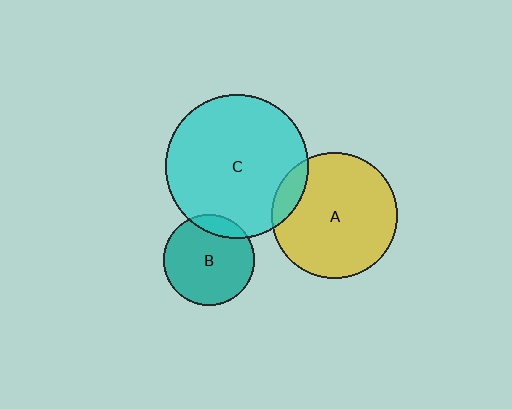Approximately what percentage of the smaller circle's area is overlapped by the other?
Approximately 10%.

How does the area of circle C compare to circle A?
Approximately 1.3 times.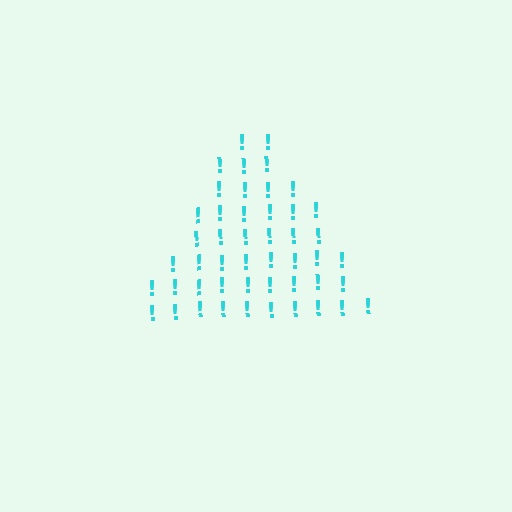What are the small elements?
The small elements are exclamation marks.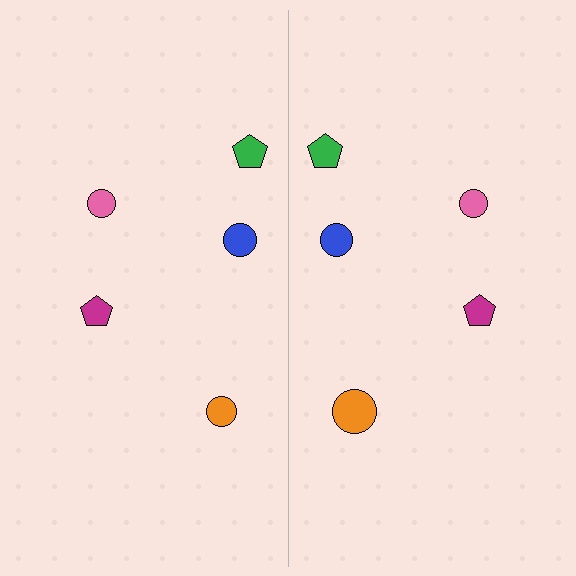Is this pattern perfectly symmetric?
No, the pattern is not perfectly symmetric. The orange circle on the right side has a different size than its mirror counterpart.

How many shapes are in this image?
There are 10 shapes in this image.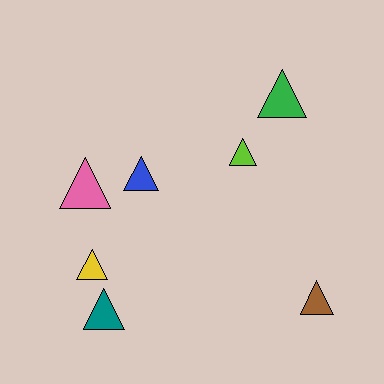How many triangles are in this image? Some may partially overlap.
There are 7 triangles.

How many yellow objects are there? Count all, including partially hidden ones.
There is 1 yellow object.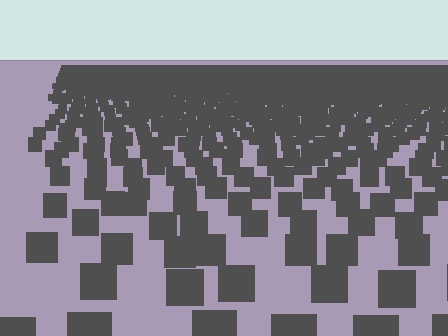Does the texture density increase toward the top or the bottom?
Density increases toward the top.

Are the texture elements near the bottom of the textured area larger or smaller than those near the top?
Larger. Near the bottom, elements are closer to the viewer and appear at a bigger on-screen size.